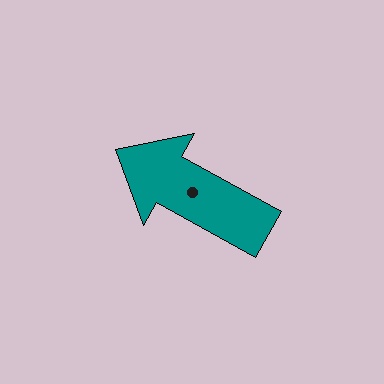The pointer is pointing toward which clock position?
Roughly 10 o'clock.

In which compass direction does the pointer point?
Northwest.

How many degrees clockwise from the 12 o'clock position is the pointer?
Approximately 299 degrees.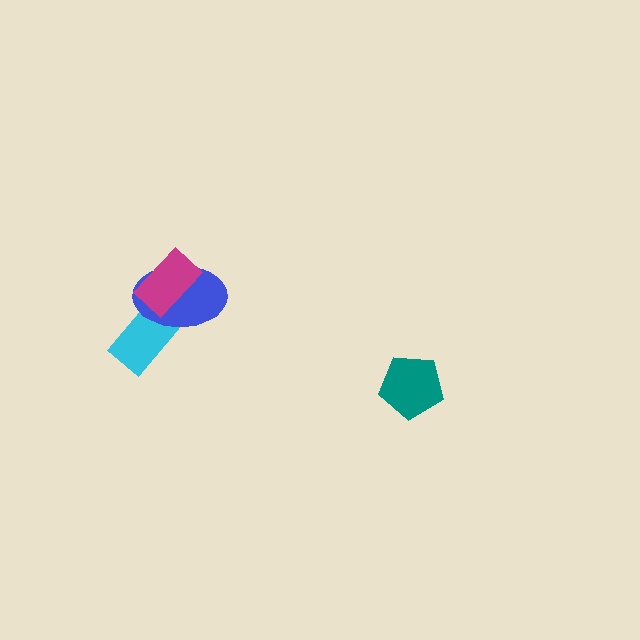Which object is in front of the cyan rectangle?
The blue ellipse is in front of the cyan rectangle.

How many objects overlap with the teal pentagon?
0 objects overlap with the teal pentagon.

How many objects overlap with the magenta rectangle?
1 object overlaps with the magenta rectangle.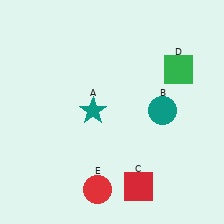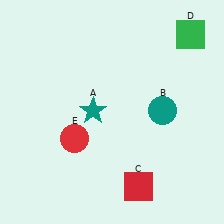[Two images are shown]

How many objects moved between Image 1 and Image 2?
2 objects moved between the two images.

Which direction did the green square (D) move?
The green square (D) moved up.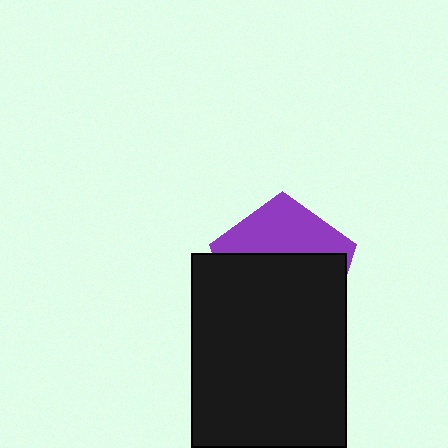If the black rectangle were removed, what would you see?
You would see the complete purple pentagon.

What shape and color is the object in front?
The object in front is a black rectangle.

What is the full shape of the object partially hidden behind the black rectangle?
The partially hidden object is a purple pentagon.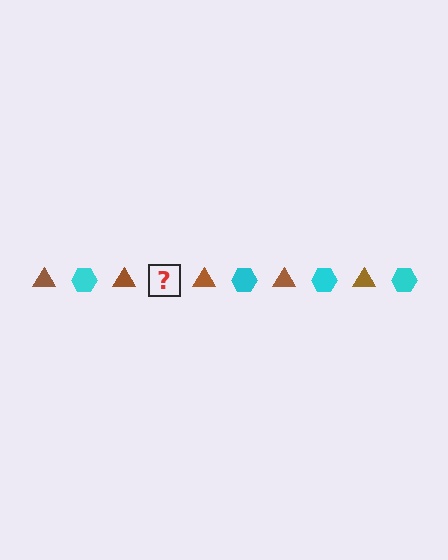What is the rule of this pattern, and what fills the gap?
The rule is that the pattern alternates between brown triangle and cyan hexagon. The gap should be filled with a cyan hexagon.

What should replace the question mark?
The question mark should be replaced with a cyan hexagon.